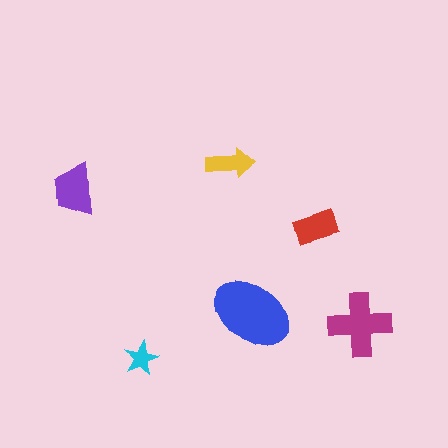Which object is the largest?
The blue ellipse.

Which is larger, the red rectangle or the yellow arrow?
The red rectangle.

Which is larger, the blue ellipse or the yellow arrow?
The blue ellipse.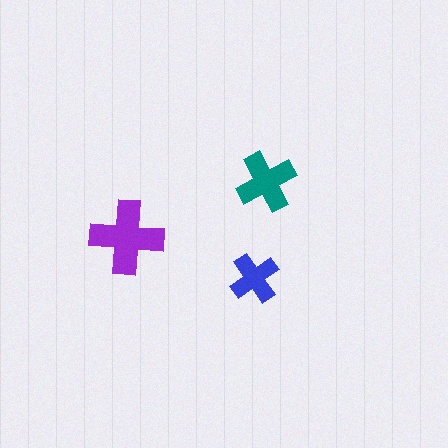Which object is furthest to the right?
The teal cross is rightmost.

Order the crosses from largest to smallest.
the purple one, the teal one, the blue one.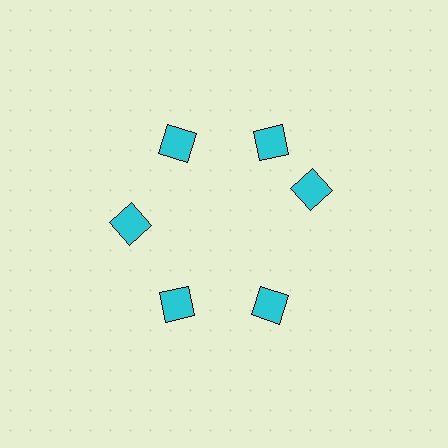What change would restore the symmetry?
The symmetry would be restored by rotating it back into even spacing with its neighbors so that all 6 diamonds sit at equal angles and equal distance from the center.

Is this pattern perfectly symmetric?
No. The 6 cyan diamonds are arranged in a ring, but one element near the 3 o'clock position is rotated out of alignment along the ring, breaking the 6-fold rotational symmetry.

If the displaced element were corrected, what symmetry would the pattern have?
It would have 6-fold rotational symmetry — the pattern would map onto itself every 60 degrees.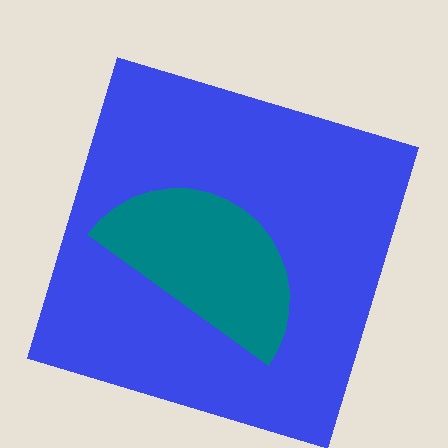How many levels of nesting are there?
2.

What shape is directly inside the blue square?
The teal semicircle.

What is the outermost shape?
The blue square.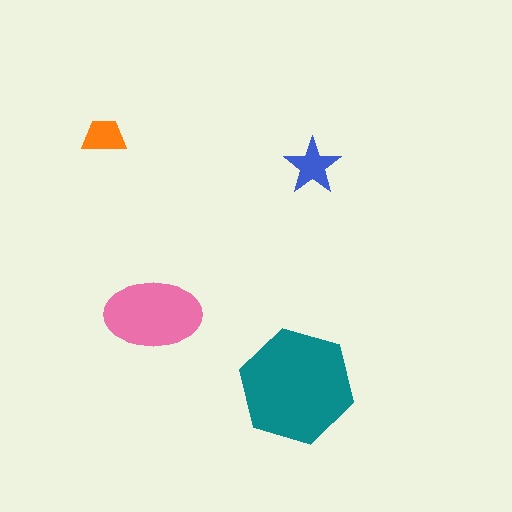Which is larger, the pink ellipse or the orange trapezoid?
The pink ellipse.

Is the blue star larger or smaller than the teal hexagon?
Smaller.